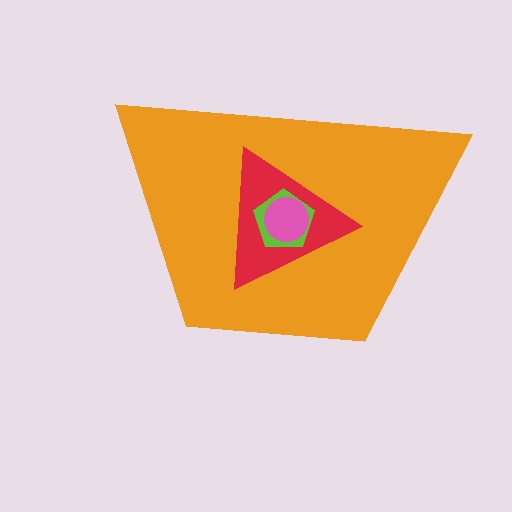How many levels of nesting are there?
4.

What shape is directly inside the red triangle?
The lime pentagon.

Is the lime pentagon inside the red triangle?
Yes.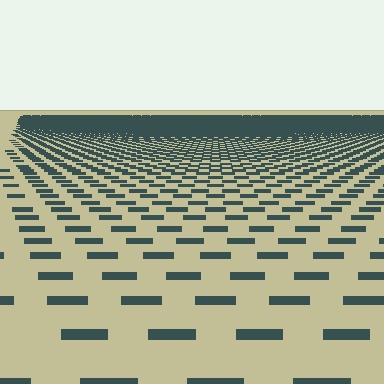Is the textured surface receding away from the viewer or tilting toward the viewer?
The surface is receding away from the viewer. Texture elements get smaller and denser toward the top.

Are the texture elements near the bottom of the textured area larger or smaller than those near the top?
Larger. Near the bottom, elements are closer to the viewer and appear at a bigger on-screen size.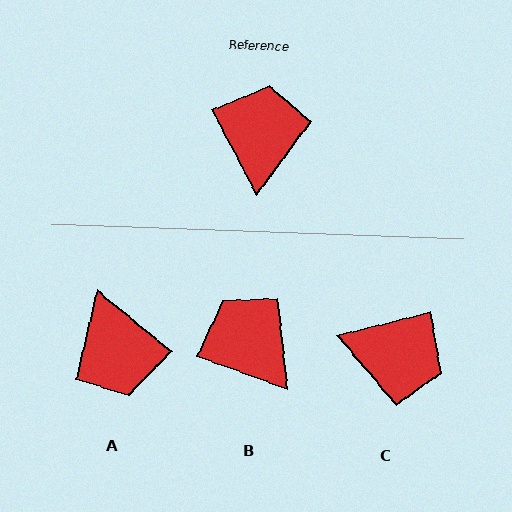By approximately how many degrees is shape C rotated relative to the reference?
Approximately 103 degrees clockwise.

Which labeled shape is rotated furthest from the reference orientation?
A, about 157 degrees away.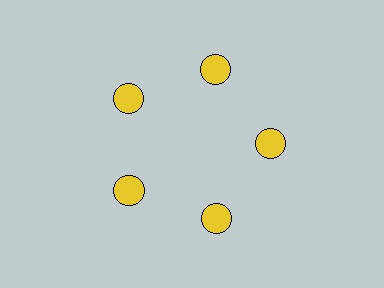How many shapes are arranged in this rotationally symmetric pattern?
There are 5 shapes, arranged in 5 groups of 1.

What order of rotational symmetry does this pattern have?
This pattern has 5-fold rotational symmetry.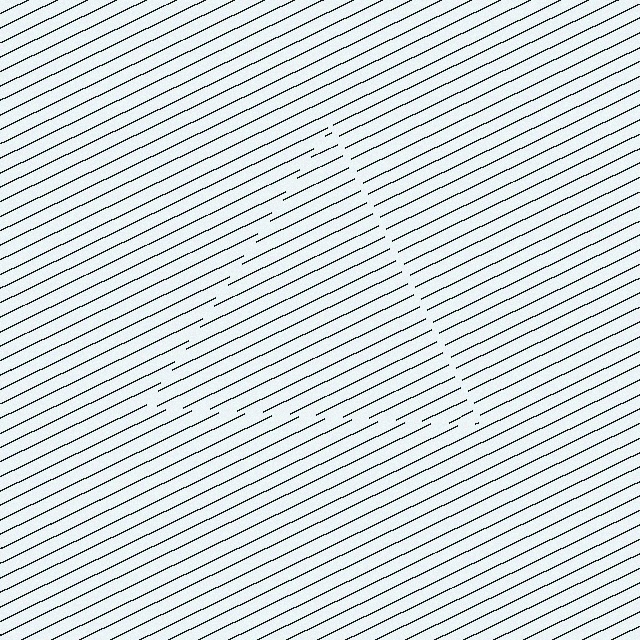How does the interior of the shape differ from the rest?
The interior of the shape contains the same grating, shifted by half a period — the contour is defined by the phase discontinuity where line-ends from the inner and outer gratings abut.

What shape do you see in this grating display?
An illusory triangle. The interior of the shape contains the same grating, shifted by half a period — the contour is defined by the phase discontinuity where line-ends from the inner and outer gratings abut.